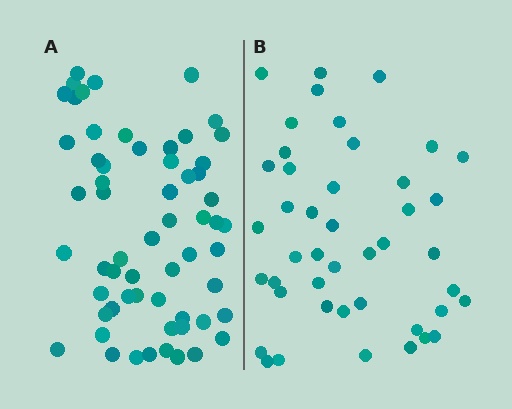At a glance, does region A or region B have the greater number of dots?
Region A (the left region) has more dots.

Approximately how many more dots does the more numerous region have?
Region A has approximately 15 more dots than region B.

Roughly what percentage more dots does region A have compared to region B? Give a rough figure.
About 35% more.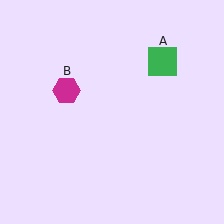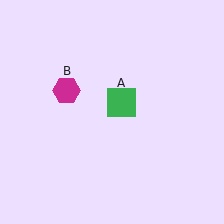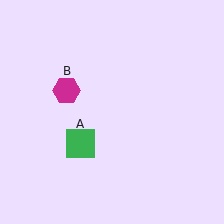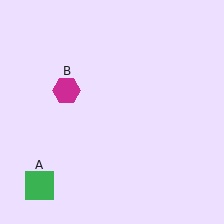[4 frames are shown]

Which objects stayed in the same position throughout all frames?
Magenta hexagon (object B) remained stationary.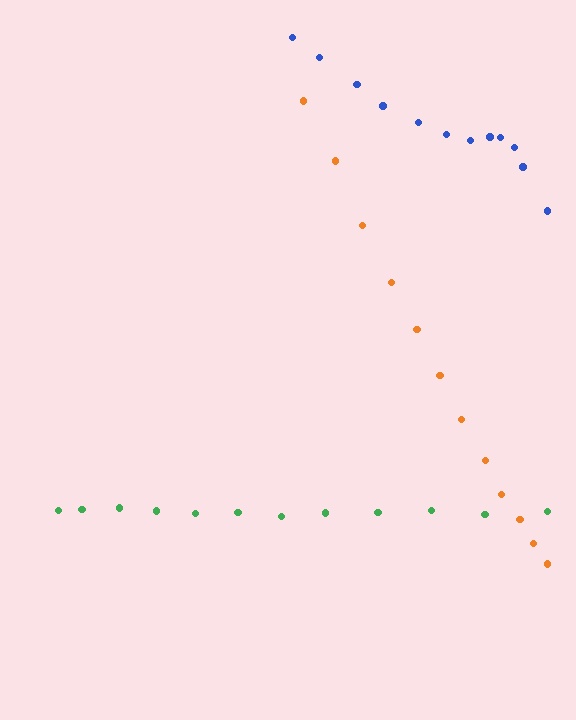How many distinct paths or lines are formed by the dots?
There are 3 distinct paths.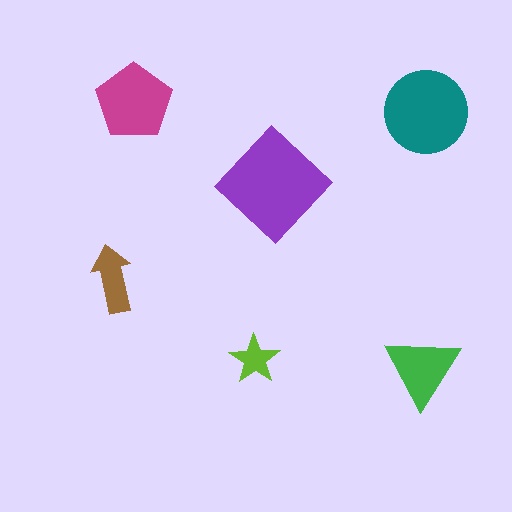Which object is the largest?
The purple diamond.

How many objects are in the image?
There are 6 objects in the image.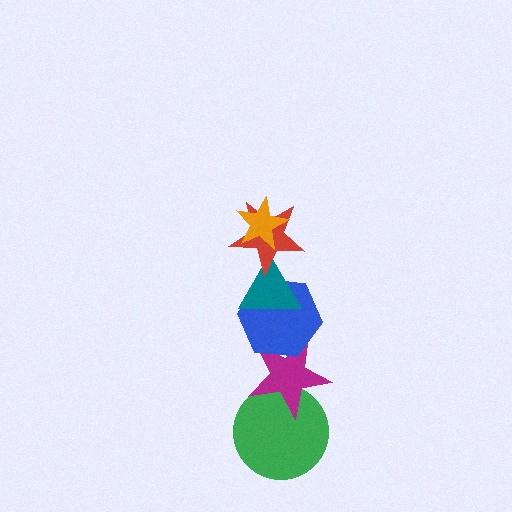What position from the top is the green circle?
The green circle is 6th from the top.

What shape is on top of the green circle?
The magenta star is on top of the green circle.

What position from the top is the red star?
The red star is 2nd from the top.